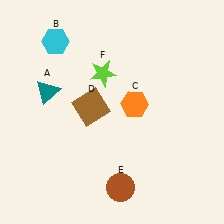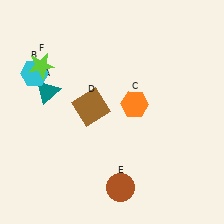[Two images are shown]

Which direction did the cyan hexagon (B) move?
The cyan hexagon (B) moved down.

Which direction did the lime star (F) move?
The lime star (F) moved left.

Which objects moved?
The objects that moved are: the cyan hexagon (B), the lime star (F).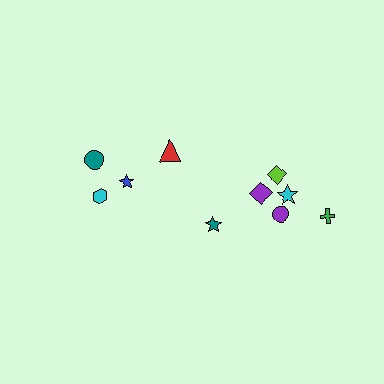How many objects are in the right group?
There are 6 objects.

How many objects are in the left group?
There are 4 objects.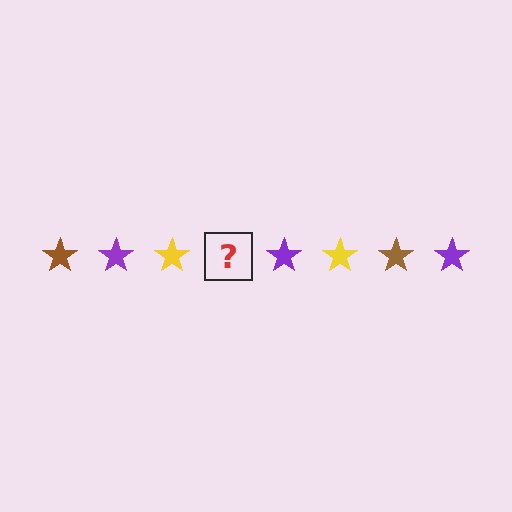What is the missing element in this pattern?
The missing element is a brown star.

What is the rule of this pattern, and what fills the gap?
The rule is that the pattern cycles through brown, purple, yellow stars. The gap should be filled with a brown star.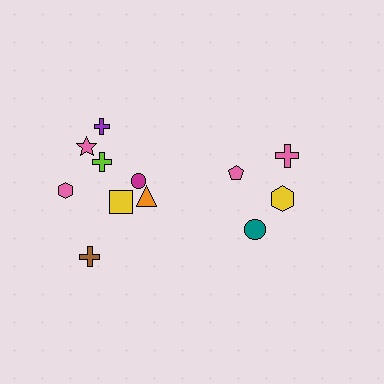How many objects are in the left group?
There are 8 objects.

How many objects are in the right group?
There are 4 objects.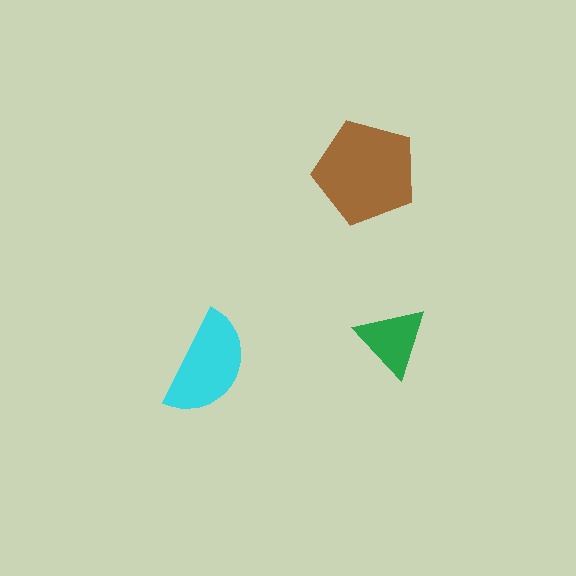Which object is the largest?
The brown pentagon.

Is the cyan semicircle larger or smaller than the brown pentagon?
Smaller.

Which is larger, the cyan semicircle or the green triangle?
The cyan semicircle.